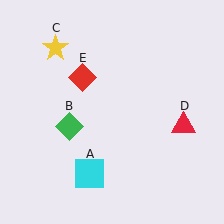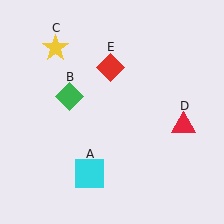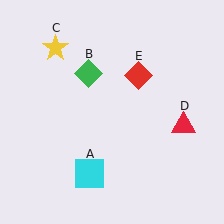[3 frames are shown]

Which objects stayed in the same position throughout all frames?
Cyan square (object A) and yellow star (object C) and red triangle (object D) remained stationary.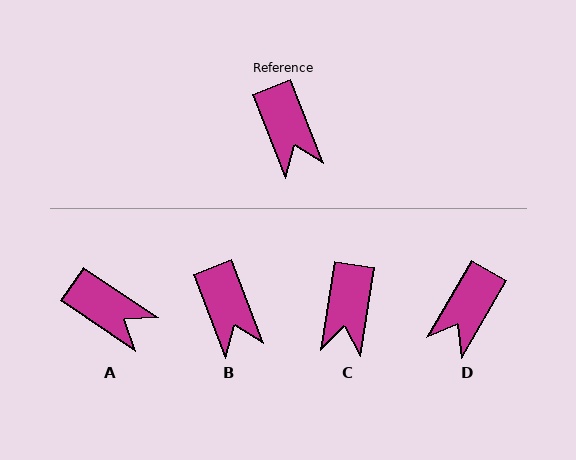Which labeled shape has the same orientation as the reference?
B.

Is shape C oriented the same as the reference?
No, it is off by about 30 degrees.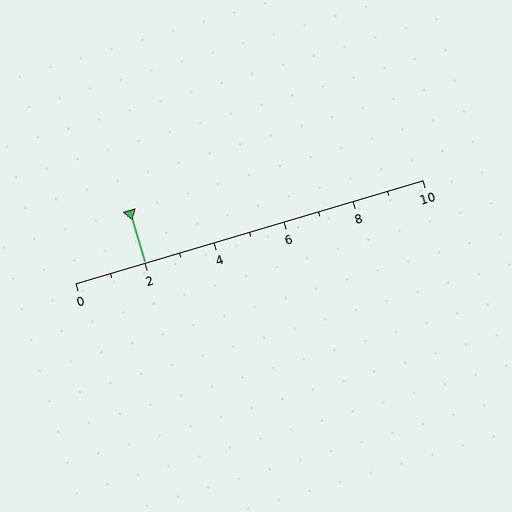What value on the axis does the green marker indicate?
The marker indicates approximately 2.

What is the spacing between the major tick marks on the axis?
The major ticks are spaced 2 apart.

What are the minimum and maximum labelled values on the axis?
The axis runs from 0 to 10.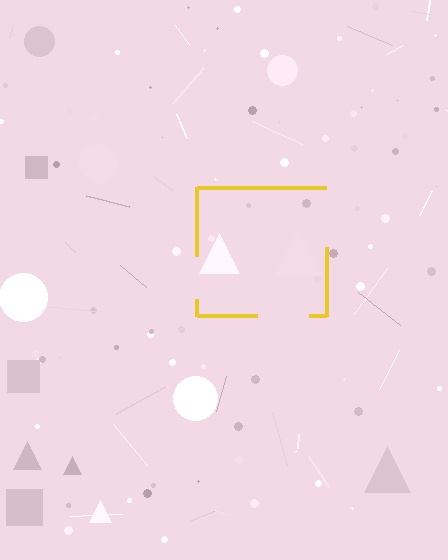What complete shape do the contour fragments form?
The contour fragments form a square.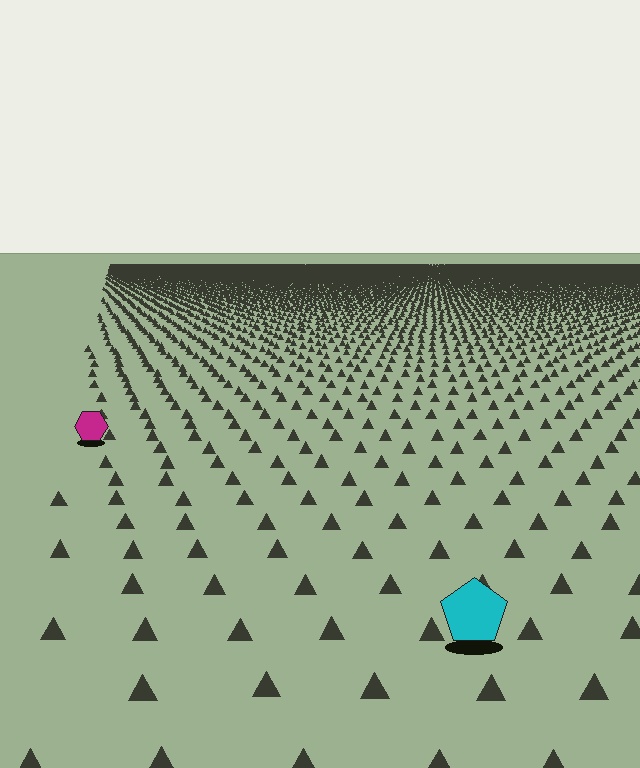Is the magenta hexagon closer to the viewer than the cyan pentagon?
No. The cyan pentagon is closer — you can tell from the texture gradient: the ground texture is coarser near it.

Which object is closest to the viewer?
The cyan pentagon is closest. The texture marks near it are larger and more spread out.